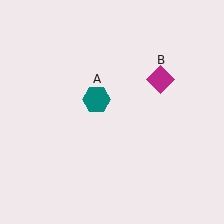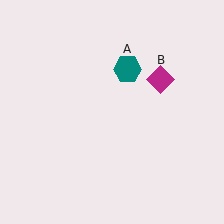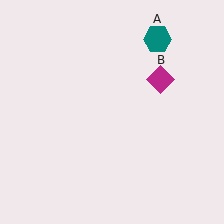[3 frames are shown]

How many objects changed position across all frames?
1 object changed position: teal hexagon (object A).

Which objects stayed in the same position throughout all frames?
Magenta diamond (object B) remained stationary.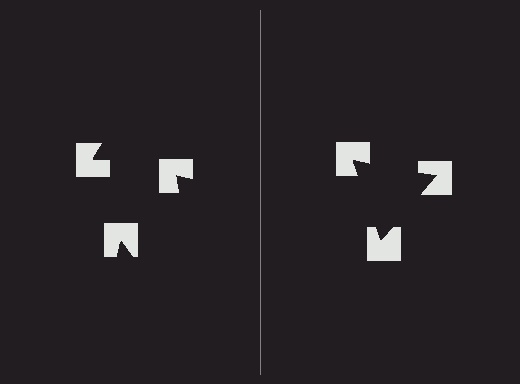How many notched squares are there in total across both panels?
6 — 3 on each side.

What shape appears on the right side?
An illusory triangle.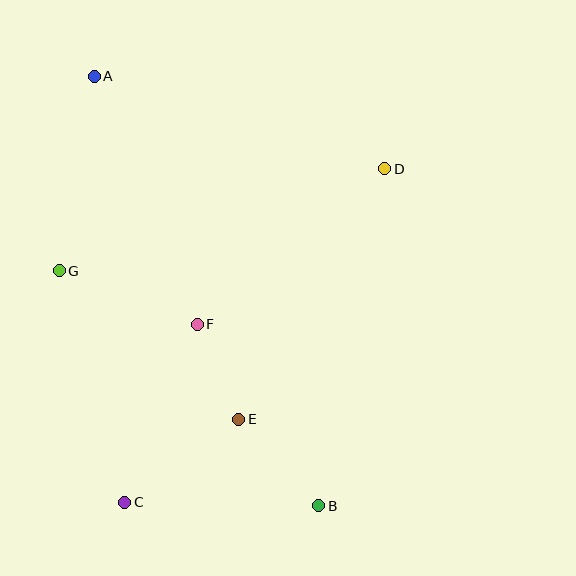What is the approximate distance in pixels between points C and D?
The distance between C and D is approximately 423 pixels.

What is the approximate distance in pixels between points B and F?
The distance between B and F is approximately 218 pixels.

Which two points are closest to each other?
Points E and F are closest to each other.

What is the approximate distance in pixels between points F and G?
The distance between F and G is approximately 148 pixels.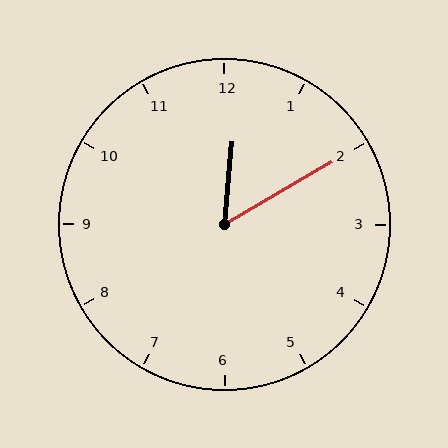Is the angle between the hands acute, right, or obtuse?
It is acute.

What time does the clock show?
12:10.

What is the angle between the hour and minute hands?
Approximately 55 degrees.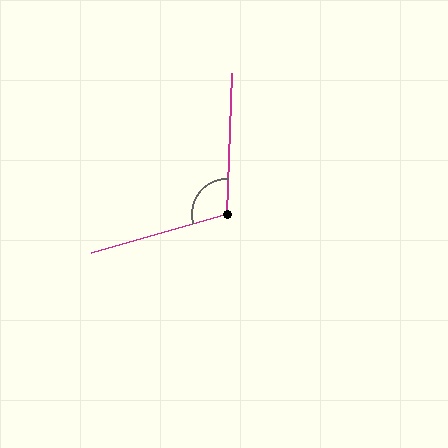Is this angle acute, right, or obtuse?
It is obtuse.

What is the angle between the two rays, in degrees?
Approximately 108 degrees.